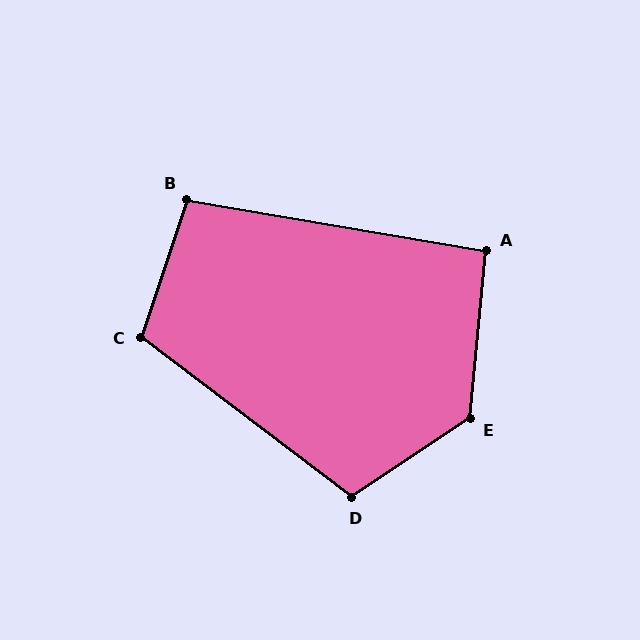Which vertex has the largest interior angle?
E, at approximately 129 degrees.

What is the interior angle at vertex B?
Approximately 99 degrees (obtuse).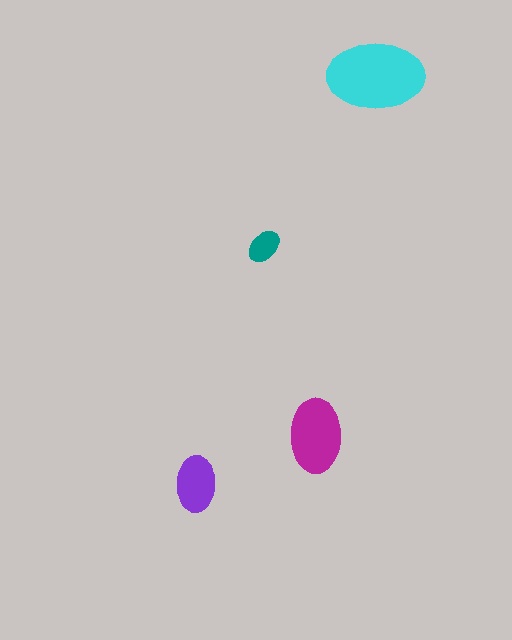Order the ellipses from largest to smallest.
the cyan one, the magenta one, the purple one, the teal one.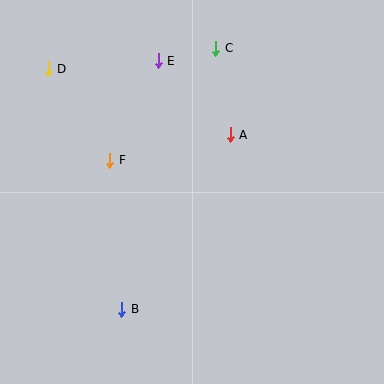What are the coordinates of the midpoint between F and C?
The midpoint between F and C is at (163, 104).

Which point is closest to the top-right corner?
Point C is closest to the top-right corner.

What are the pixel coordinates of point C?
Point C is at (216, 48).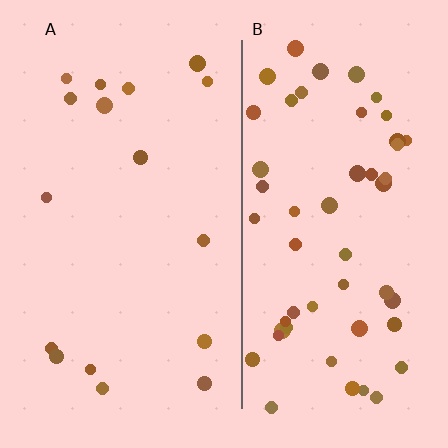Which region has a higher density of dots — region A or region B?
B (the right).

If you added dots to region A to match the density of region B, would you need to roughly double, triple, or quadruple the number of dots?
Approximately triple.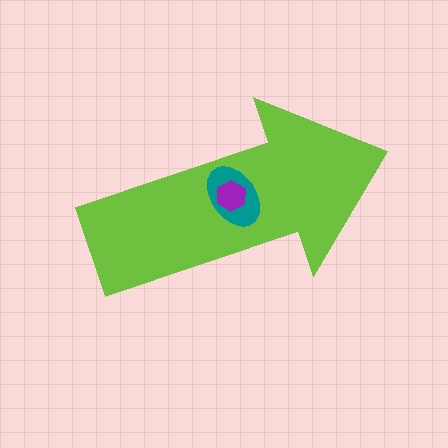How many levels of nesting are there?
3.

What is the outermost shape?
The lime arrow.